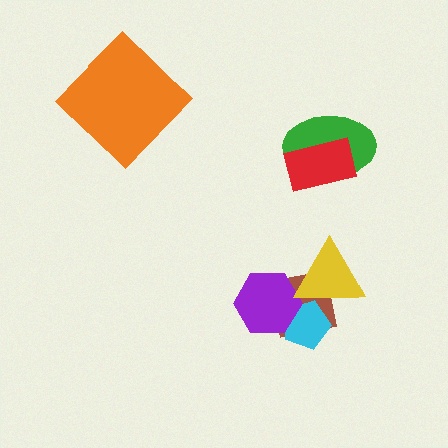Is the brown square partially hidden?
Yes, it is partially covered by another shape.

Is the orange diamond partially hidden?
No, no other shape covers it.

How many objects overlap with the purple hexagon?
3 objects overlap with the purple hexagon.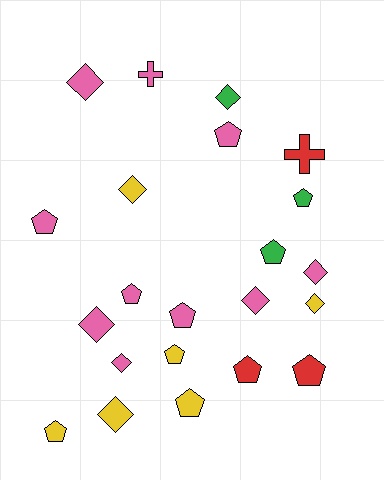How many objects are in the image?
There are 22 objects.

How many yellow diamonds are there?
There are 3 yellow diamonds.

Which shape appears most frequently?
Pentagon, with 11 objects.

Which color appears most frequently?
Pink, with 10 objects.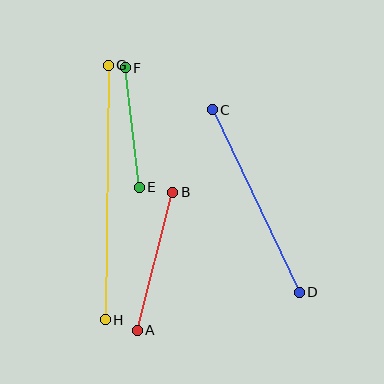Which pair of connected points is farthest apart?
Points G and H are farthest apart.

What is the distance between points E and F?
The distance is approximately 120 pixels.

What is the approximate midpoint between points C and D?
The midpoint is at approximately (256, 201) pixels.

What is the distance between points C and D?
The distance is approximately 202 pixels.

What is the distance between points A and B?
The distance is approximately 142 pixels.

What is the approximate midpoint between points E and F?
The midpoint is at approximately (132, 128) pixels.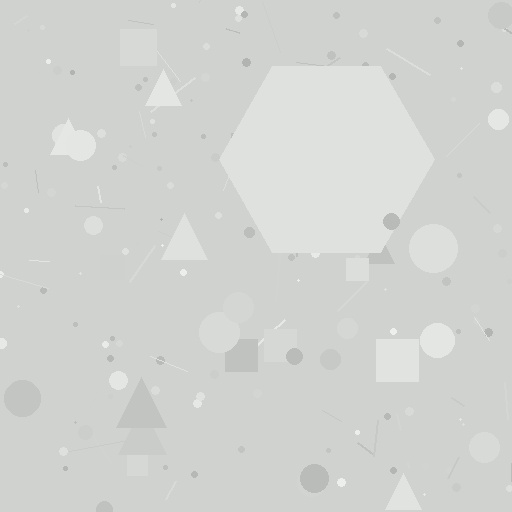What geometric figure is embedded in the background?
A hexagon is embedded in the background.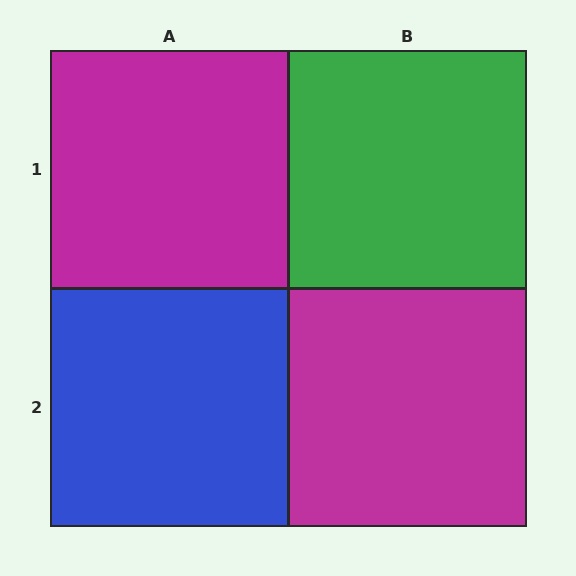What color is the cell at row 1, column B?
Green.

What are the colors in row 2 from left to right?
Blue, magenta.